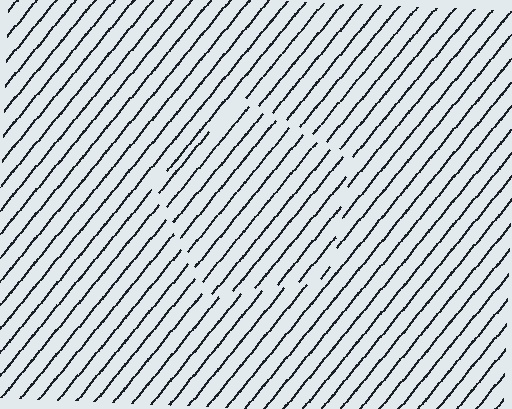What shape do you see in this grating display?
An illusory pentagon. The interior of the shape contains the same grating, shifted by half a period — the contour is defined by the phase discontinuity where line-ends from the inner and outer gratings abut.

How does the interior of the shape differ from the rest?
The interior of the shape contains the same grating, shifted by half a period — the contour is defined by the phase discontinuity where line-ends from the inner and outer gratings abut.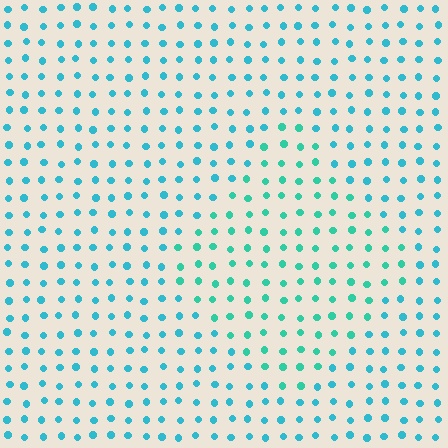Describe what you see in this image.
The image is filled with small cyan elements in a uniform arrangement. A diamond-shaped region is visible where the elements are tinted to a slightly different hue, forming a subtle color boundary.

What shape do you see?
I see a diamond.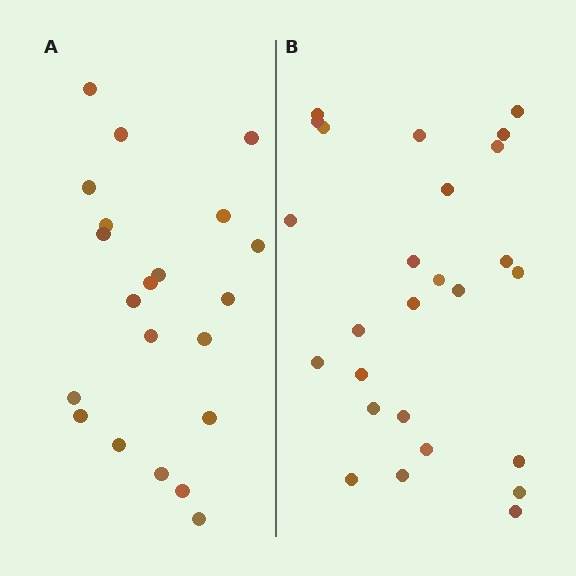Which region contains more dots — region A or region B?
Region B (the right region) has more dots.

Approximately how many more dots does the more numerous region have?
Region B has about 5 more dots than region A.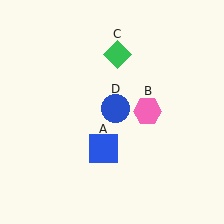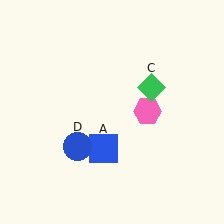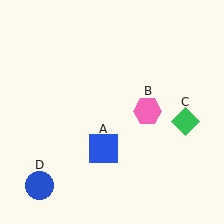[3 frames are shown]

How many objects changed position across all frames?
2 objects changed position: green diamond (object C), blue circle (object D).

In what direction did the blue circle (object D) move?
The blue circle (object D) moved down and to the left.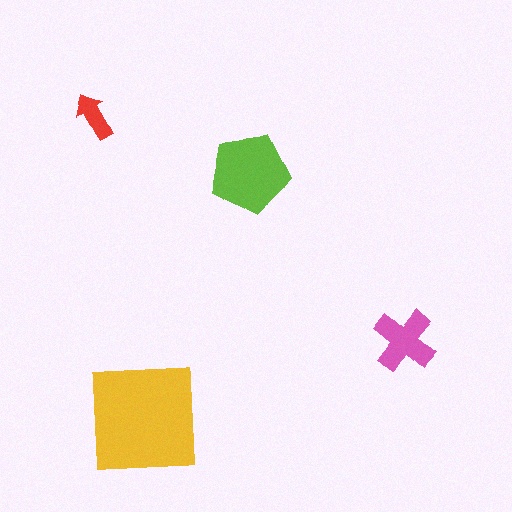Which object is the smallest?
The red arrow.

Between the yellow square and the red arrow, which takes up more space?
The yellow square.